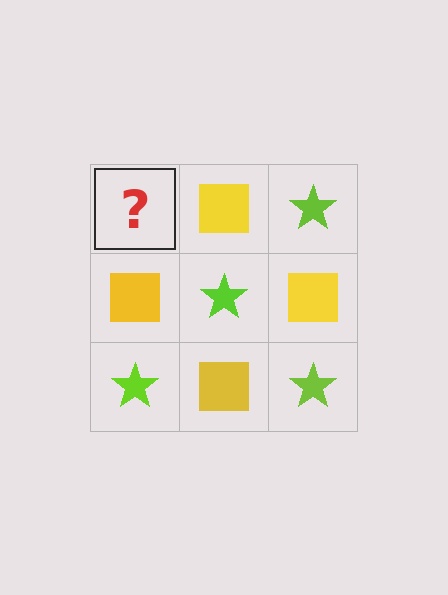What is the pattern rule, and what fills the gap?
The rule is that it alternates lime star and yellow square in a checkerboard pattern. The gap should be filled with a lime star.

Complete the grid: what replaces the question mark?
The question mark should be replaced with a lime star.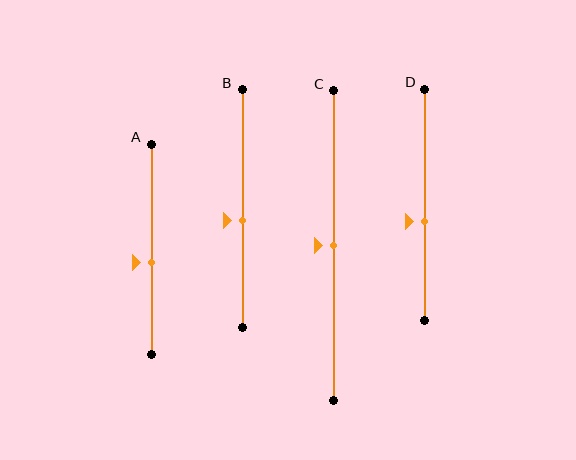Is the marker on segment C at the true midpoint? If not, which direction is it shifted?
Yes, the marker on segment C is at the true midpoint.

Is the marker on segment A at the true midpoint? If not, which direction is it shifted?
No, the marker on segment A is shifted downward by about 6% of the segment length.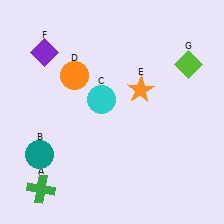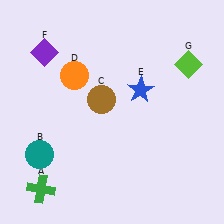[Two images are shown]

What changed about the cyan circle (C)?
In Image 1, C is cyan. In Image 2, it changed to brown.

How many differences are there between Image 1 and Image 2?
There are 2 differences between the two images.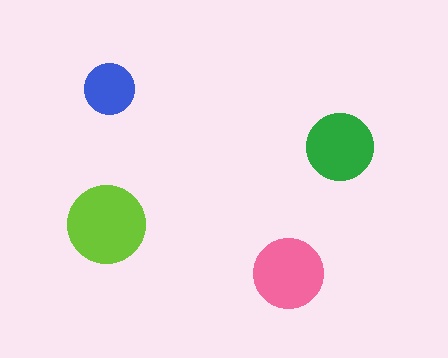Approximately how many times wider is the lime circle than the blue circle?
About 1.5 times wider.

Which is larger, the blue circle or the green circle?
The green one.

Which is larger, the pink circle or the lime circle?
The lime one.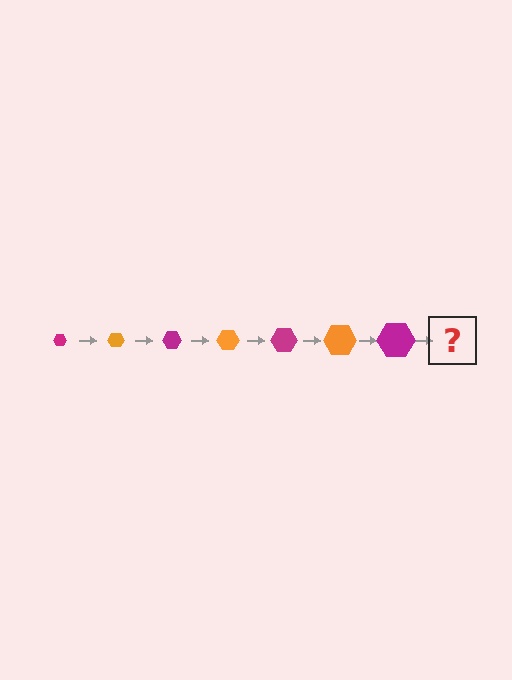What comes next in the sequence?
The next element should be an orange hexagon, larger than the previous one.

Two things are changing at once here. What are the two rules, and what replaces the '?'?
The two rules are that the hexagon grows larger each step and the color cycles through magenta and orange. The '?' should be an orange hexagon, larger than the previous one.